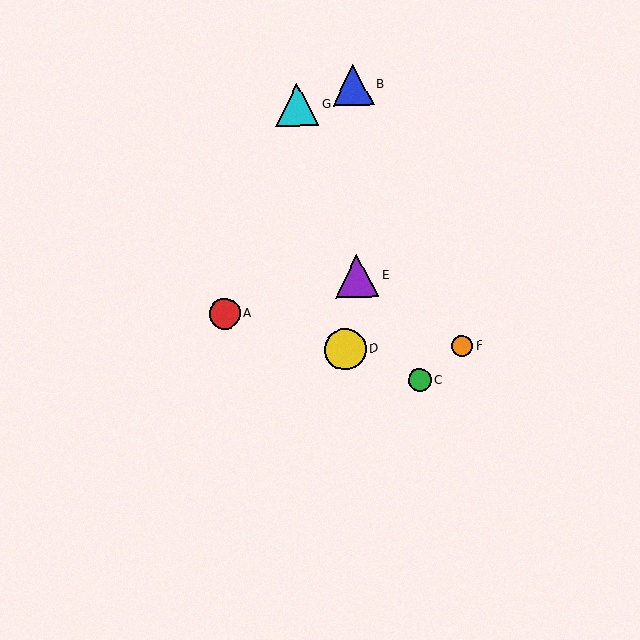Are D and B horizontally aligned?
No, D is at y≈349 and B is at y≈85.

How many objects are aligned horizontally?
2 objects (D, F) are aligned horizontally.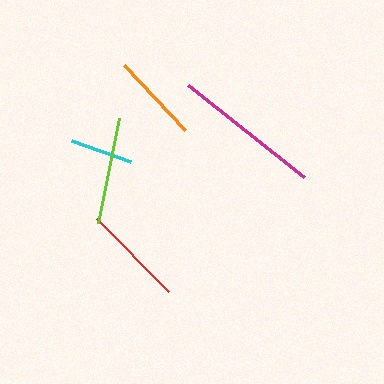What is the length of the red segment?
The red segment is approximately 103 pixels long.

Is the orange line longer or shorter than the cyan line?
The orange line is longer than the cyan line.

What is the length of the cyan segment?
The cyan segment is approximately 63 pixels long.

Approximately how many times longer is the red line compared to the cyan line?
The red line is approximately 1.6 times the length of the cyan line.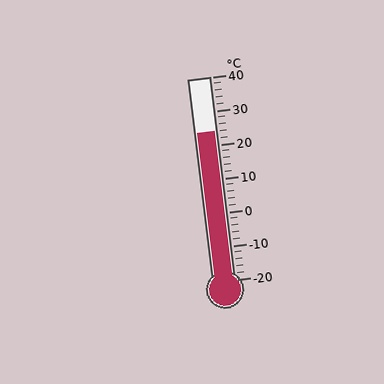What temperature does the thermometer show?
The thermometer shows approximately 24°C.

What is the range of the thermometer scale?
The thermometer scale ranges from -20°C to 40°C.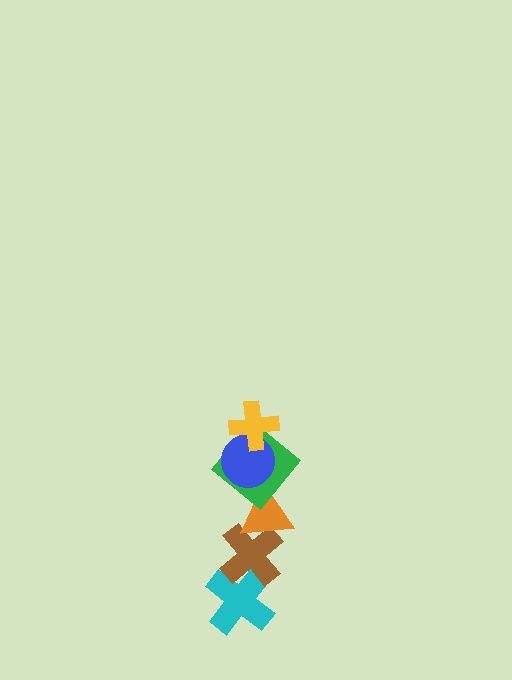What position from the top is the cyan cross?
The cyan cross is 6th from the top.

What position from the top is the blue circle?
The blue circle is 2nd from the top.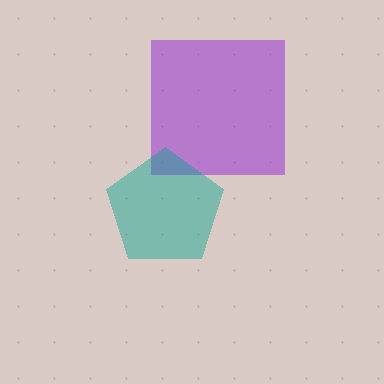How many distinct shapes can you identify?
There are 2 distinct shapes: a purple square, a teal pentagon.